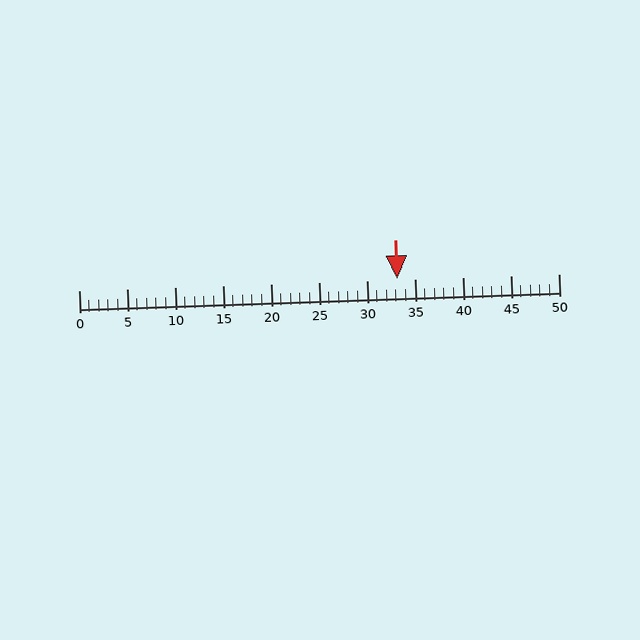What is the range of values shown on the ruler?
The ruler shows values from 0 to 50.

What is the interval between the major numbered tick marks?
The major tick marks are spaced 5 units apart.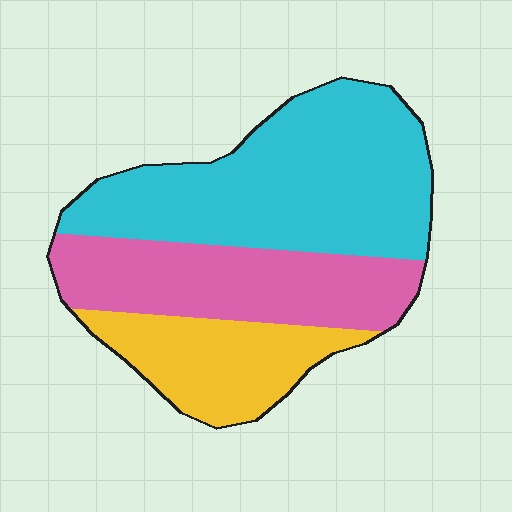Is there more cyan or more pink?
Cyan.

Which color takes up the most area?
Cyan, at roughly 50%.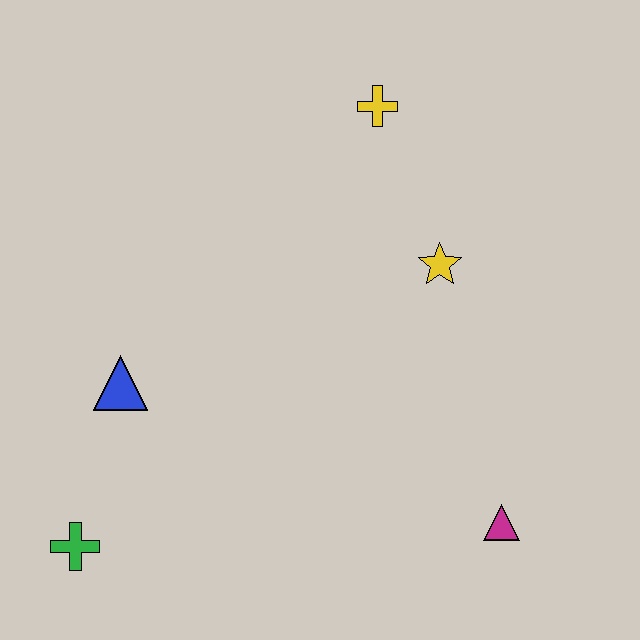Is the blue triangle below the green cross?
No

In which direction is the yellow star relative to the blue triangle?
The yellow star is to the right of the blue triangle.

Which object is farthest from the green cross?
The yellow cross is farthest from the green cross.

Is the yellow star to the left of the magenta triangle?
Yes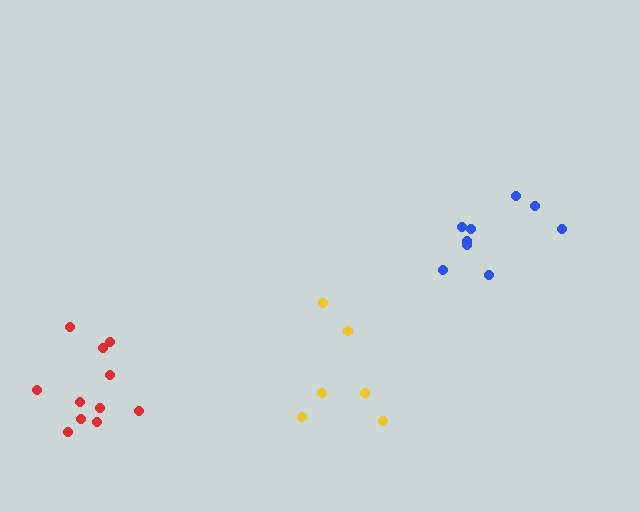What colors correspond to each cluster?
The clusters are colored: red, yellow, blue.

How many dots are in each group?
Group 1: 11 dots, Group 2: 6 dots, Group 3: 9 dots (26 total).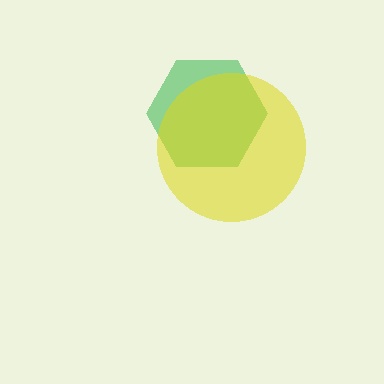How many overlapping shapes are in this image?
There are 2 overlapping shapes in the image.